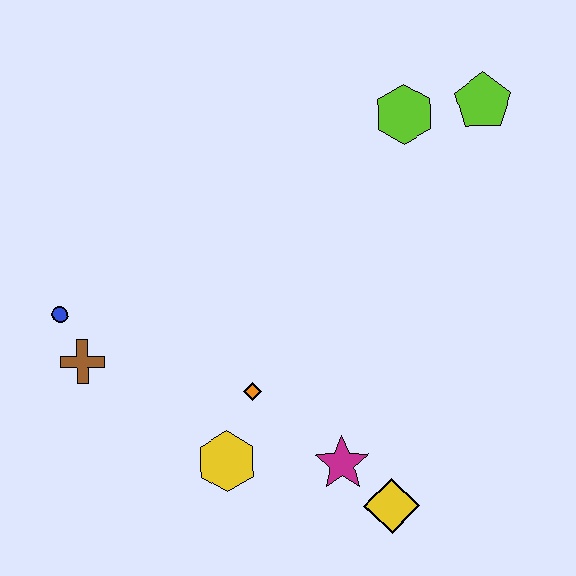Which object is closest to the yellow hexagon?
The orange diamond is closest to the yellow hexagon.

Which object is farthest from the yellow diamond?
The lime pentagon is farthest from the yellow diamond.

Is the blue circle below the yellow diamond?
No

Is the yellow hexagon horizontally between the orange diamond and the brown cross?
Yes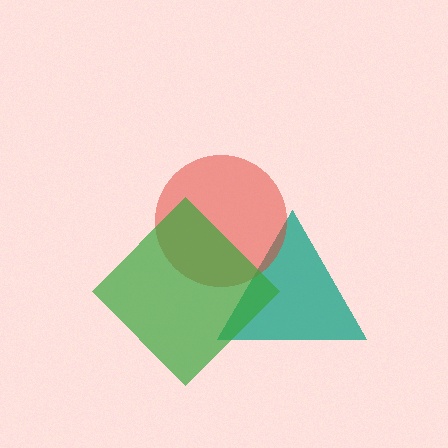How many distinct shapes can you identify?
There are 3 distinct shapes: a teal triangle, a red circle, a green diamond.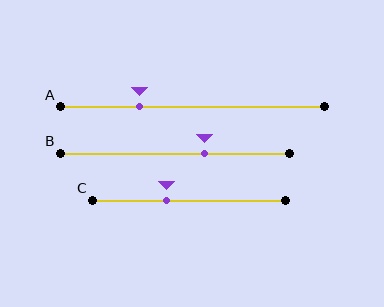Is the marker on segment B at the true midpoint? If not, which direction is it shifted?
No, the marker on segment B is shifted to the right by about 13% of the segment length.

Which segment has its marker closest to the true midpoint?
Segment C has its marker closest to the true midpoint.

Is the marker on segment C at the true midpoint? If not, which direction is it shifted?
No, the marker on segment C is shifted to the left by about 11% of the segment length.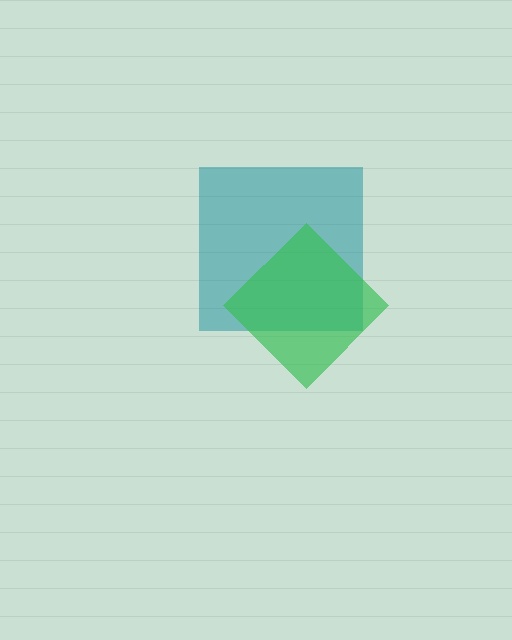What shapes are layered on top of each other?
The layered shapes are: a teal square, a green diamond.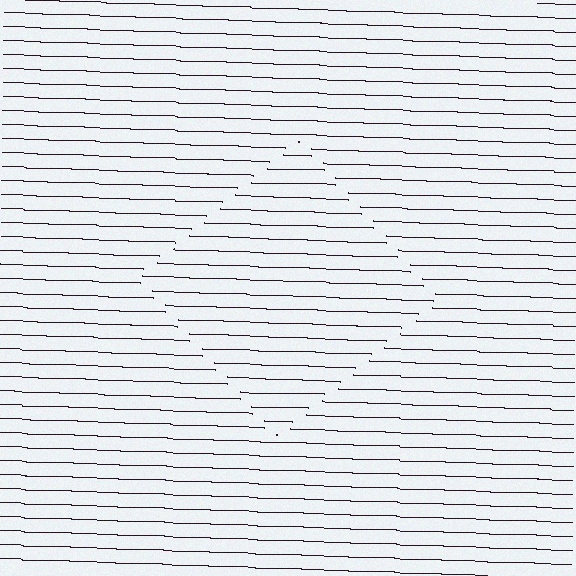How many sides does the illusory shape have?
4 sides — the line-ends trace a square.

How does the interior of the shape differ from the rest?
The interior of the shape contains the same grating, shifted by half a period — the contour is defined by the phase discontinuity where line-ends from the inner and outer gratings abut.